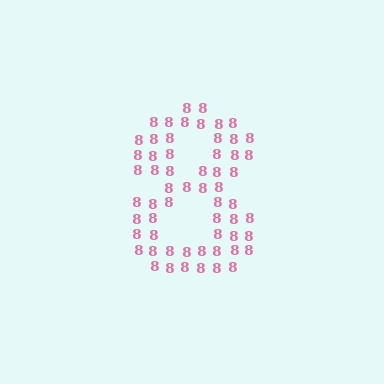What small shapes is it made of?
It is made of small digit 8's.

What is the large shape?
The large shape is the digit 8.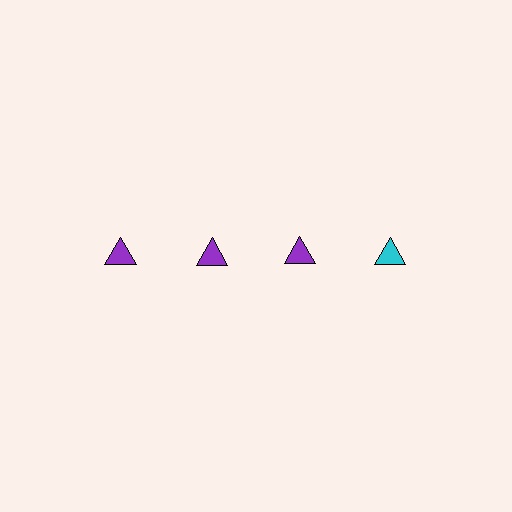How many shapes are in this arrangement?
There are 4 shapes arranged in a grid pattern.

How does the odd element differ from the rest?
It has a different color: cyan instead of purple.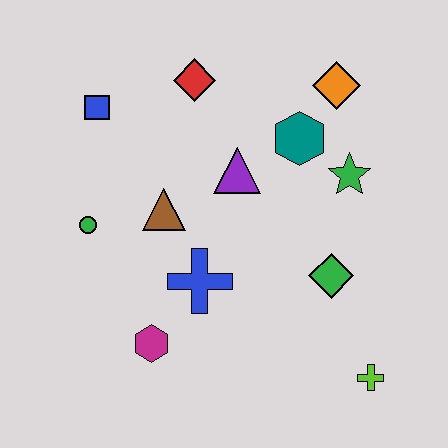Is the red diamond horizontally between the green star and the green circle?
Yes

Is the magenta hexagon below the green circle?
Yes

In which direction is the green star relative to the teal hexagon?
The green star is to the right of the teal hexagon.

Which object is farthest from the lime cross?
The blue square is farthest from the lime cross.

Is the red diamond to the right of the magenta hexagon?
Yes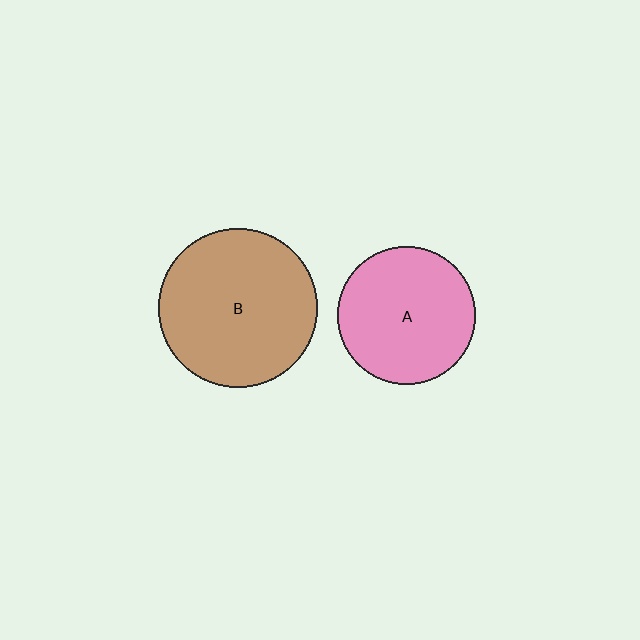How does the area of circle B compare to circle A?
Approximately 1.3 times.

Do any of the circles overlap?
No, none of the circles overlap.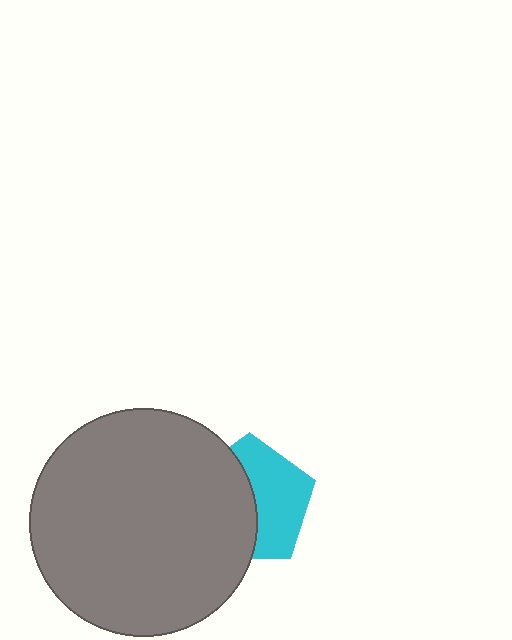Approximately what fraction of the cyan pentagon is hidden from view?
Roughly 50% of the cyan pentagon is hidden behind the gray circle.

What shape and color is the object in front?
The object in front is a gray circle.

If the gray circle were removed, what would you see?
You would see the complete cyan pentagon.